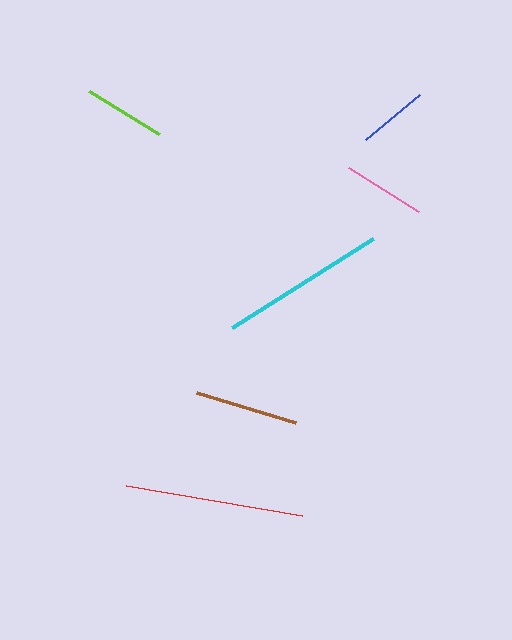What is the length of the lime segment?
The lime segment is approximately 82 pixels long.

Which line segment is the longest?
The red line is the longest at approximately 178 pixels.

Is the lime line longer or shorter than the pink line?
The pink line is longer than the lime line.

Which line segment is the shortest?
The blue line is the shortest at approximately 70 pixels.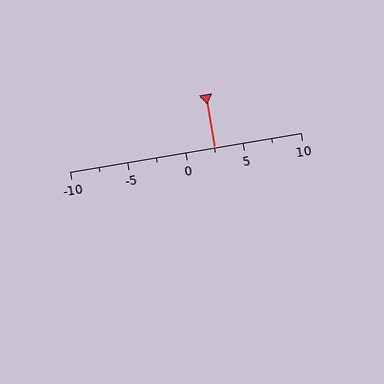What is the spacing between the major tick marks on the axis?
The major ticks are spaced 5 apart.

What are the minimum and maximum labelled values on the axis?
The axis runs from -10 to 10.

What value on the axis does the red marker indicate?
The marker indicates approximately 2.5.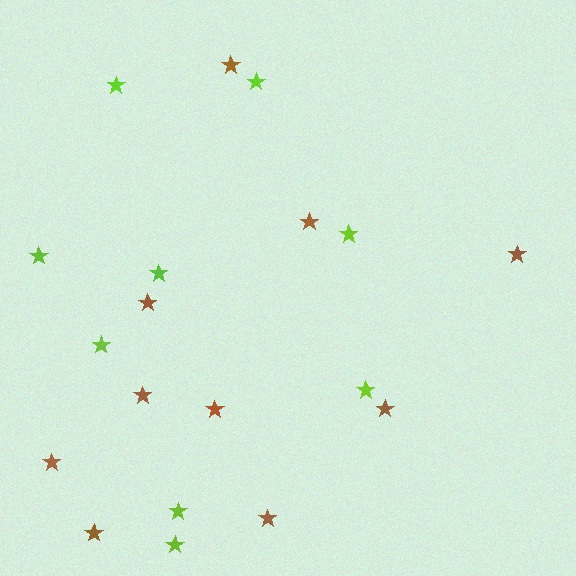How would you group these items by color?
There are 2 groups: one group of brown stars (10) and one group of lime stars (9).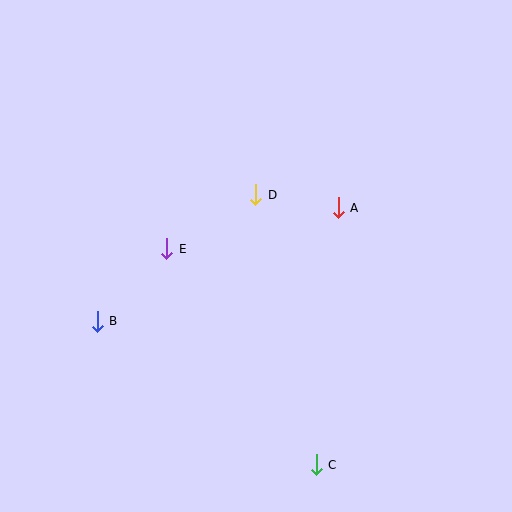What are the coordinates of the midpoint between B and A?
The midpoint between B and A is at (218, 265).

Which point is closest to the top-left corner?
Point E is closest to the top-left corner.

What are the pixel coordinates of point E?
Point E is at (167, 249).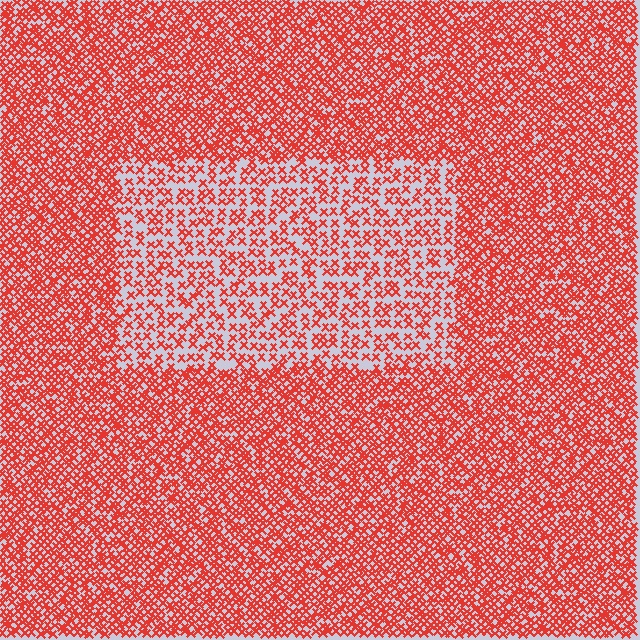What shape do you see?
I see a rectangle.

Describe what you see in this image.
The image contains small red elements arranged at two different densities. A rectangle-shaped region is visible where the elements are less densely packed than the surrounding area.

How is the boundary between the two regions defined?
The boundary is defined by a change in element density (approximately 2.0x ratio). All elements are the same color, size, and shape.